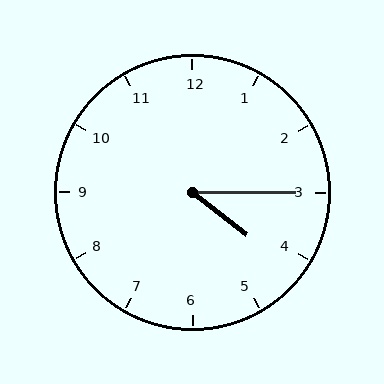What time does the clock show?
4:15.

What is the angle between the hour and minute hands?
Approximately 38 degrees.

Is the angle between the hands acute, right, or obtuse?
It is acute.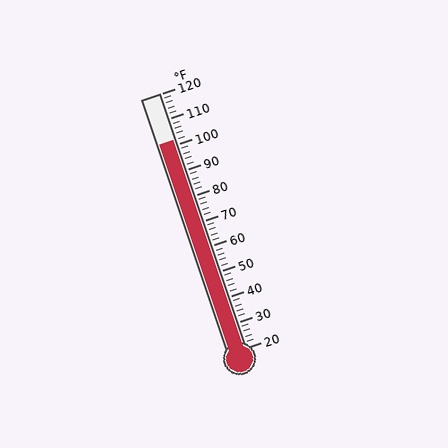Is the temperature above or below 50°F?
The temperature is above 50°F.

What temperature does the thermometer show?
The thermometer shows approximately 102°F.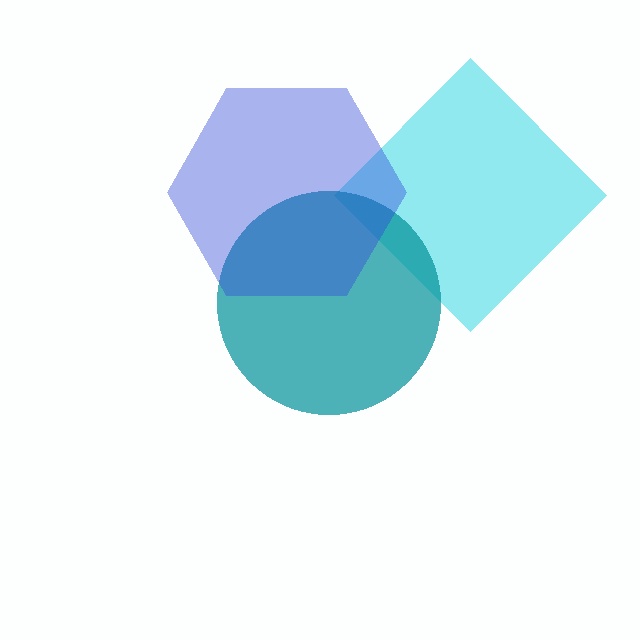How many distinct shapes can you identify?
There are 3 distinct shapes: a cyan diamond, a teal circle, a blue hexagon.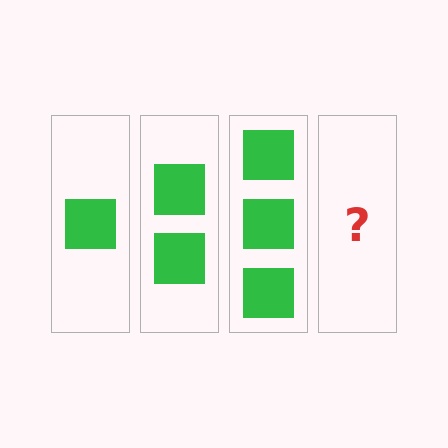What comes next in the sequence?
The next element should be 4 squares.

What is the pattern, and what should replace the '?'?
The pattern is that each step adds one more square. The '?' should be 4 squares.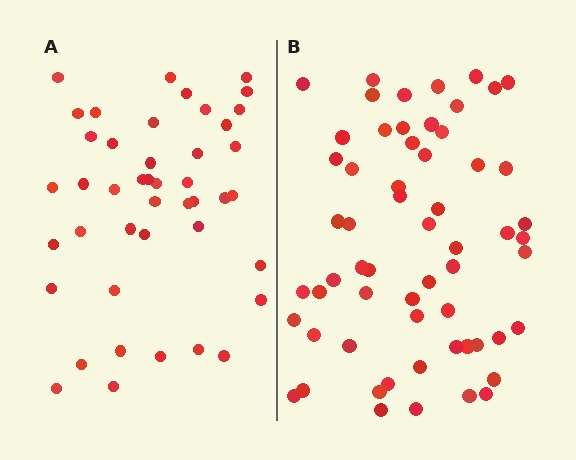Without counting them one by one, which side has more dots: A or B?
Region B (the right region) has more dots.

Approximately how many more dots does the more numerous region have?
Region B has approximately 15 more dots than region A.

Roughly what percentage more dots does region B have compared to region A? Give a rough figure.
About 35% more.